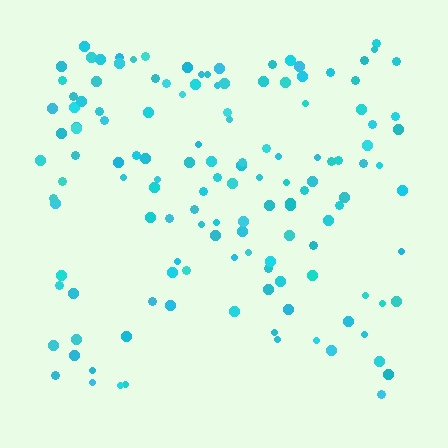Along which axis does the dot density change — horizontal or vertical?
Vertical.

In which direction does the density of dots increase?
From bottom to top, with the top side densest.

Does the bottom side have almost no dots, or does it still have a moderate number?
Still a moderate number, just noticeably fewer than the top.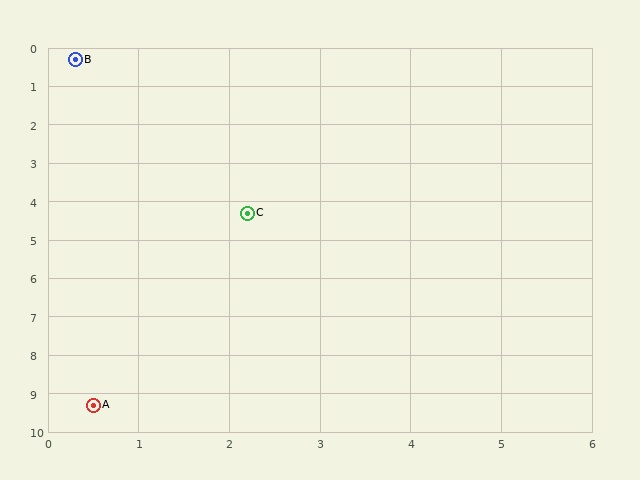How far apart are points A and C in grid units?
Points A and C are about 5.3 grid units apart.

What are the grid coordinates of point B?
Point B is at approximately (0.3, 0.3).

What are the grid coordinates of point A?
Point A is at approximately (0.5, 9.3).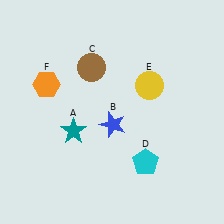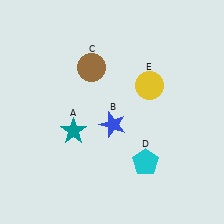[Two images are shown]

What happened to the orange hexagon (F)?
The orange hexagon (F) was removed in Image 2. It was in the top-left area of Image 1.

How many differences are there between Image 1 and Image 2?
There is 1 difference between the two images.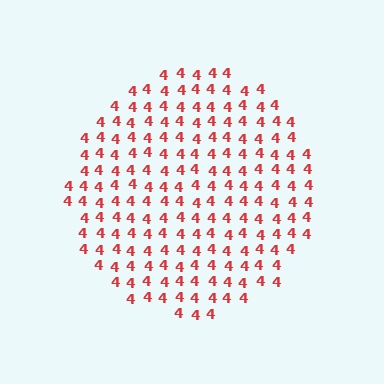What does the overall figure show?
The overall figure shows a circle.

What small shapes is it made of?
It is made of small digit 4's.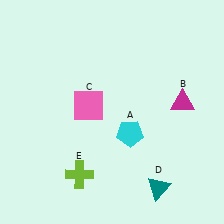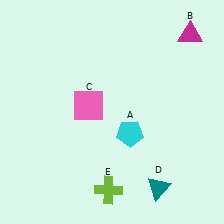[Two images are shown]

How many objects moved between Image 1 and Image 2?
2 objects moved between the two images.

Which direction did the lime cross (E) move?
The lime cross (E) moved right.